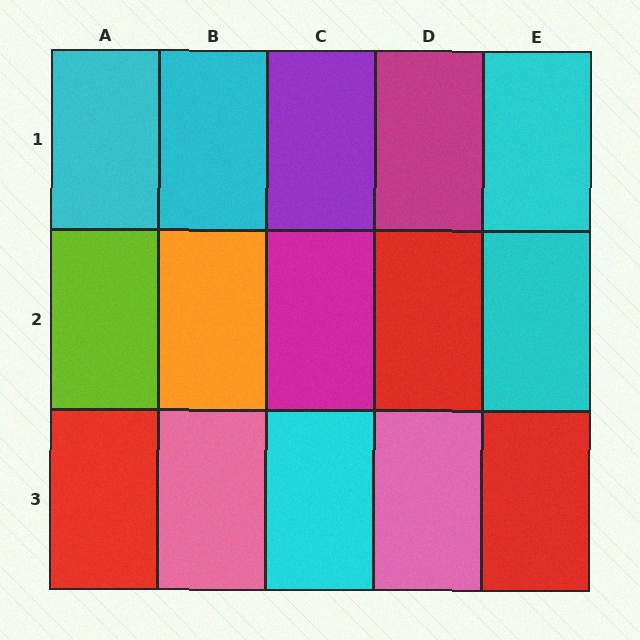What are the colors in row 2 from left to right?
Lime, orange, magenta, red, cyan.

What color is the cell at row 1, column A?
Cyan.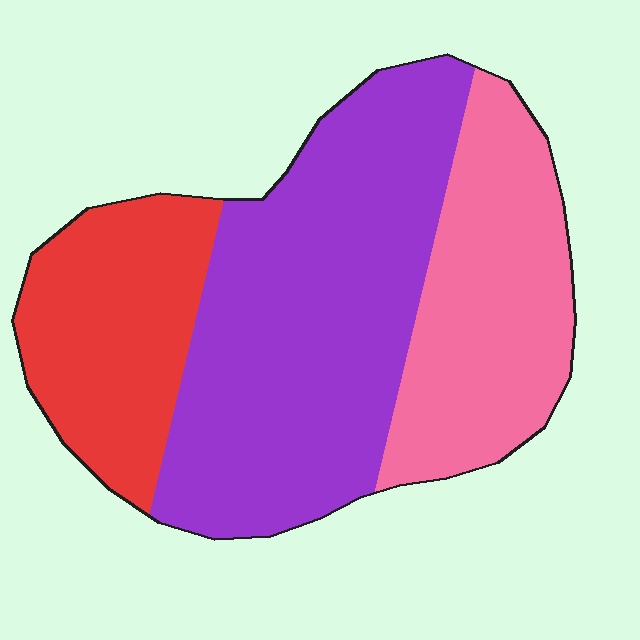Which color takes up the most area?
Purple, at roughly 50%.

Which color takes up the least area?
Red, at roughly 25%.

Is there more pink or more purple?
Purple.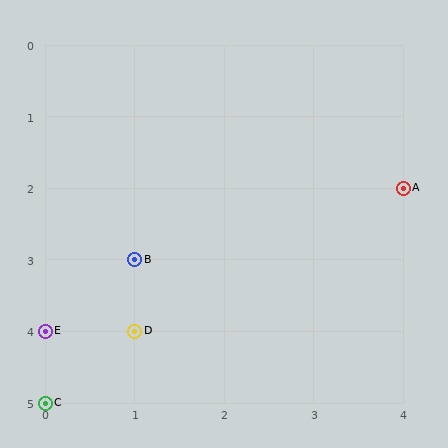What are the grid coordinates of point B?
Point B is at grid coordinates (1, 3).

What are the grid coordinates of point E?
Point E is at grid coordinates (0, 4).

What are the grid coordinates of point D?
Point D is at grid coordinates (1, 4).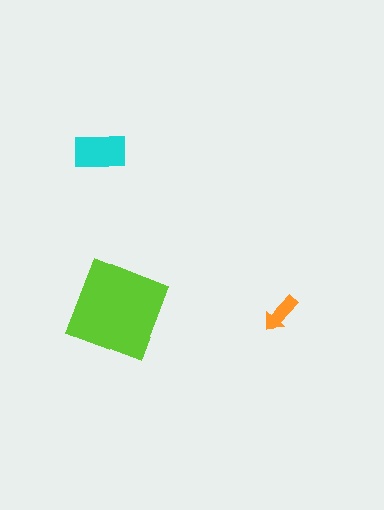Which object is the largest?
The lime diamond.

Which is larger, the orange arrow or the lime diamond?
The lime diamond.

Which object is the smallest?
The orange arrow.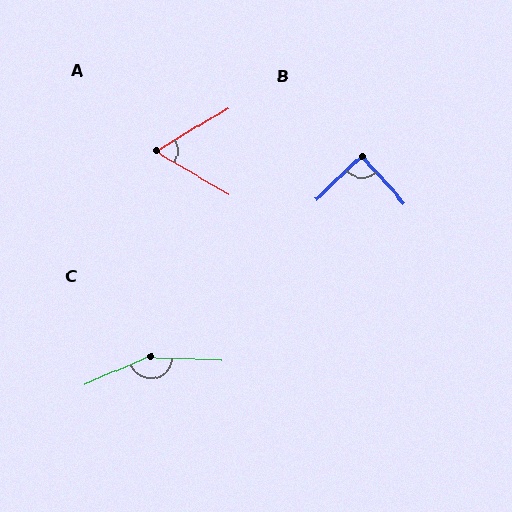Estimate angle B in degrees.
Approximately 89 degrees.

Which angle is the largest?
C, at approximately 155 degrees.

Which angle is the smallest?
A, at approximately 61 degrees.